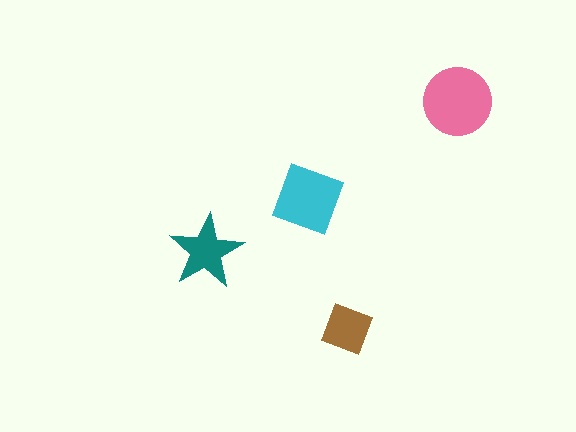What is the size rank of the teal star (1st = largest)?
3rd.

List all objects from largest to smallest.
The pink circle, the cyan diamond, the teal star, the brown square.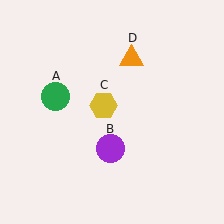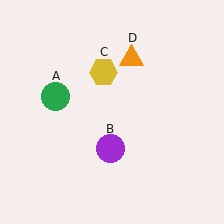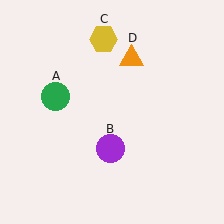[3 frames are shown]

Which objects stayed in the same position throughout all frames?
Green circle (object A) and purple circle (object B) and orange triangle (object D) remained stationary.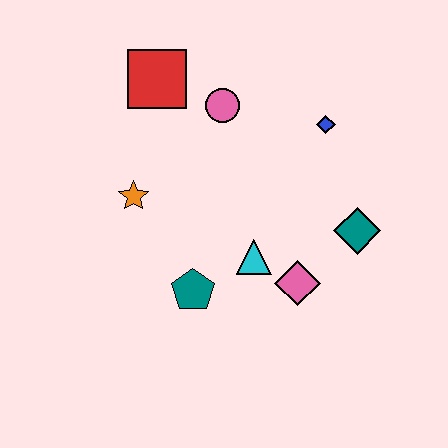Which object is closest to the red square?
The pink circle is closest to the red square.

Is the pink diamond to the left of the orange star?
No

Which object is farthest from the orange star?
The teal diamond is farthest from the orange star.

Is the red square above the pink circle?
Yes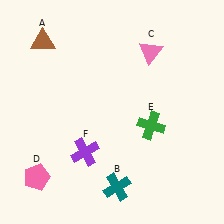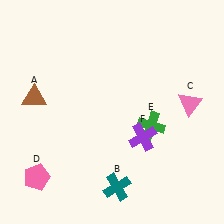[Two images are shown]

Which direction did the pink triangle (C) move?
The pink triangle (C) moved down.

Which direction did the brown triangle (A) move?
The brown triangle (A) moved down.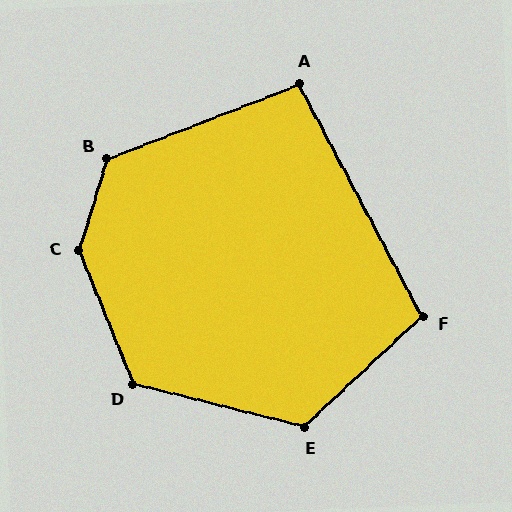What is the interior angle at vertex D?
Approximately 126 degrees (obtuse).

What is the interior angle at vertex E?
Approximately 123 degrees (obtuse).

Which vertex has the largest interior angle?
C, at approximately 140 degrees.